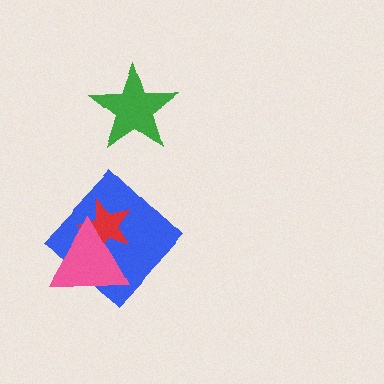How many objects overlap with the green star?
0 objects overlap with the green star.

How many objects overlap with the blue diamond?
2 objects overlap with the blue diamond.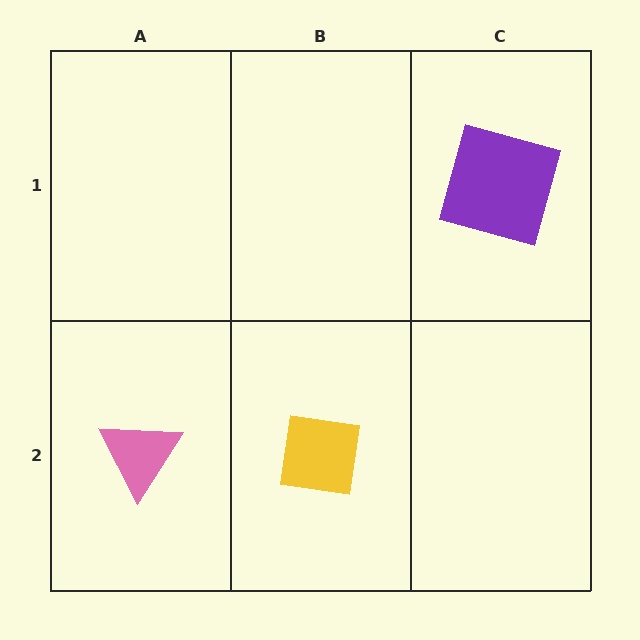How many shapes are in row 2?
2 shapes.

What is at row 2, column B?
A yellow square.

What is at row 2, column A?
A pink triangle.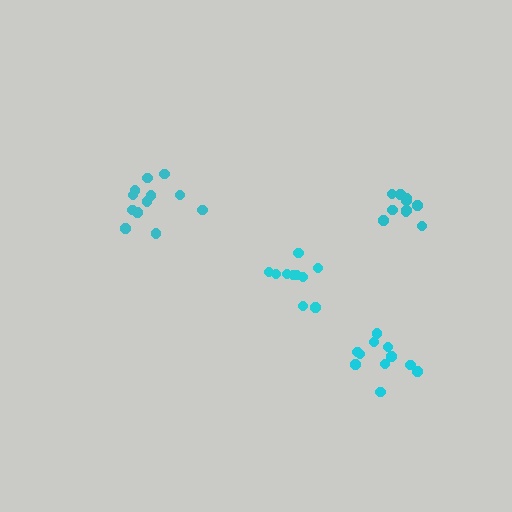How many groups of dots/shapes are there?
There are 4 groups.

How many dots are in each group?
Group 1: 12 dots, Group 2: 10 dots, Group 3: 10 dots, Group 4: 11 dots (43 total).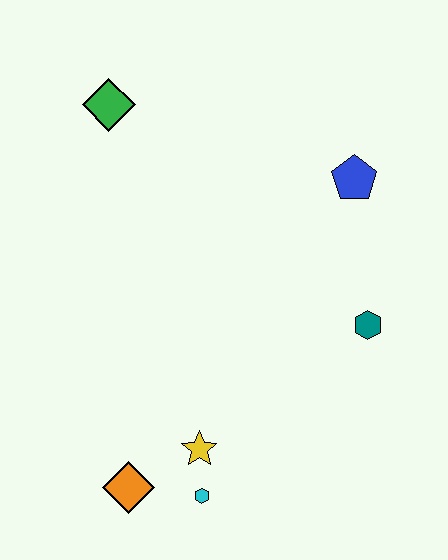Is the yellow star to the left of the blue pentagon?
Yes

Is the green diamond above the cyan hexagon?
Yes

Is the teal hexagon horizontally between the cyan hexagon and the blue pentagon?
No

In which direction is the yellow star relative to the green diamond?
The yellow star is below the green diamond.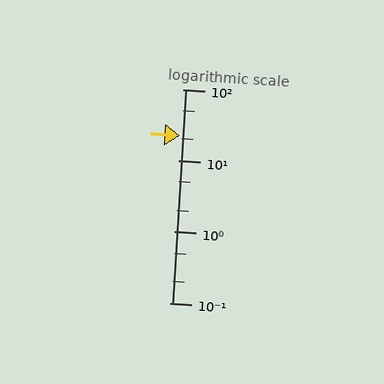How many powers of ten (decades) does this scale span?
The scale spans 3 decades, from 0.1 to 100.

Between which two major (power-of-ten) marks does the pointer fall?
The pointer is between 10 and 100.